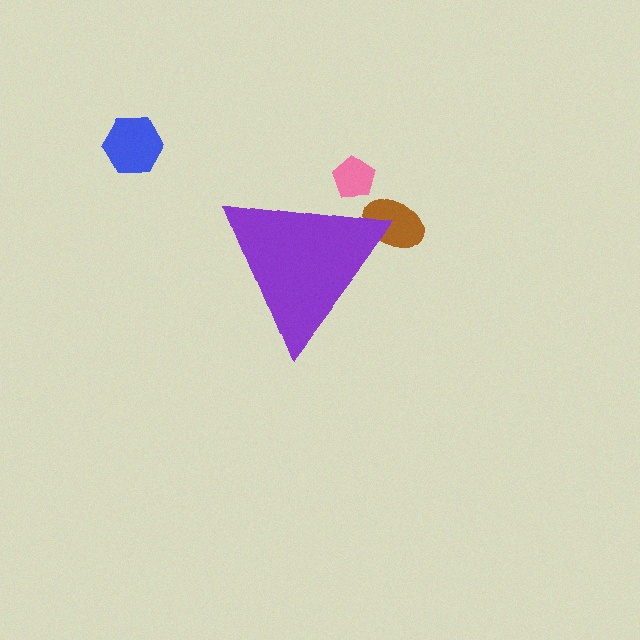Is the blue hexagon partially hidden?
No, the blue hexagon is fully visible.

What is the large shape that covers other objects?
A purple triangle.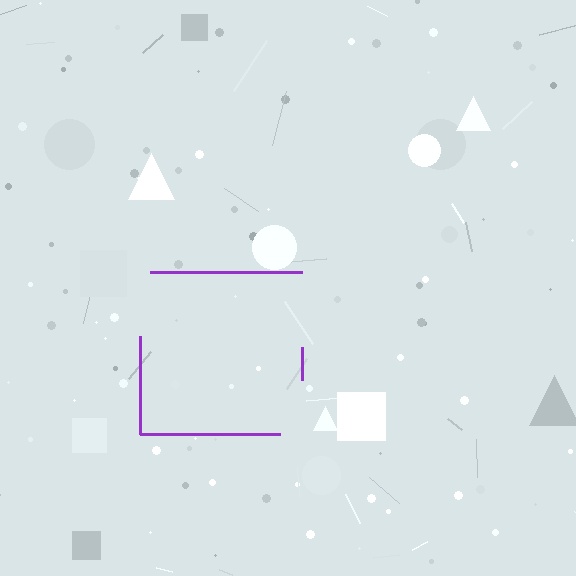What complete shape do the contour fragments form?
The contour fragments form a square.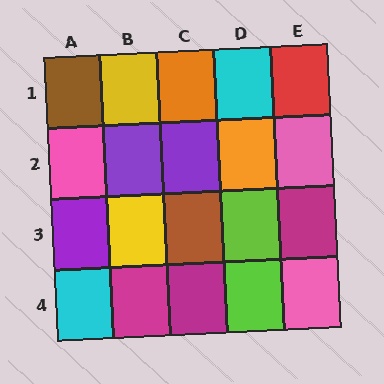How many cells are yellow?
2 cells are yellow.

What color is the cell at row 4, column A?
Cyan.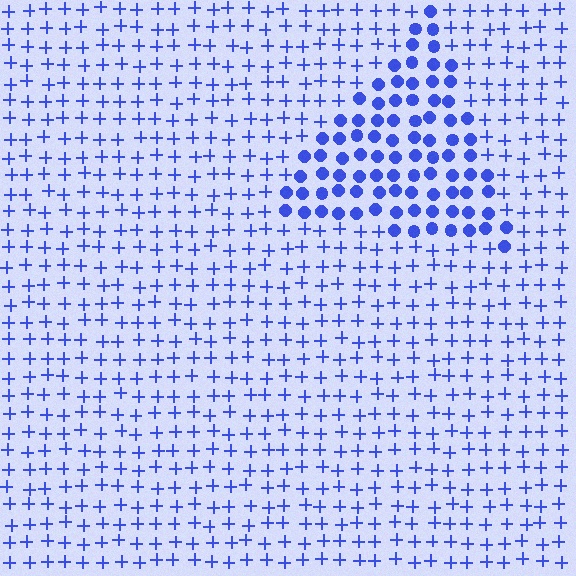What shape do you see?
I see a triangle.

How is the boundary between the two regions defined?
The boundary is defined by a change in element shape: circles inside vs. plus signs outside. All elements share the same color and spacing.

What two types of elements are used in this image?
The image uses circles inside the triangle region and plus signs outside it.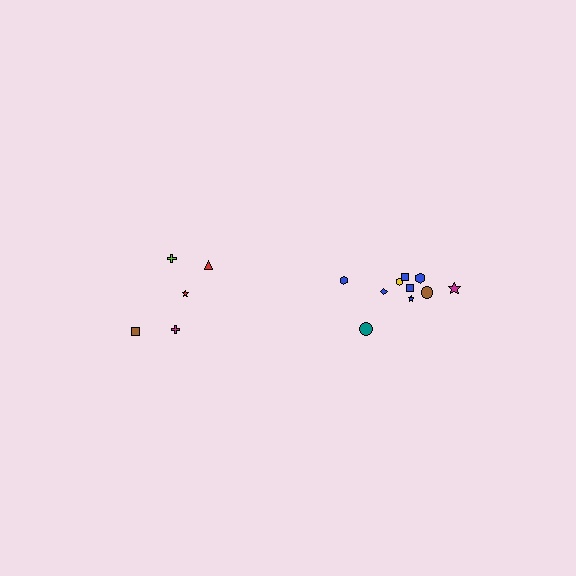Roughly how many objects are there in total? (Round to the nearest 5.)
Roughly 15 objects in total.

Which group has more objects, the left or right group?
The right group.